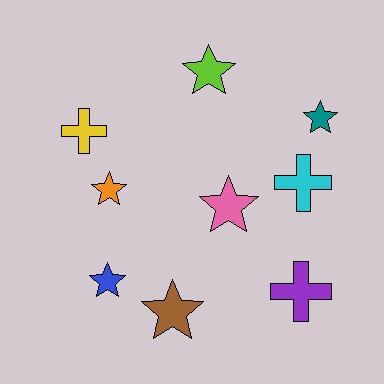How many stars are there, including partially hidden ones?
There are 6 stars.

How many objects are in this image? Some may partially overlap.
There are 9 objects.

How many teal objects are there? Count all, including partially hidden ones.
There is 1 teal object.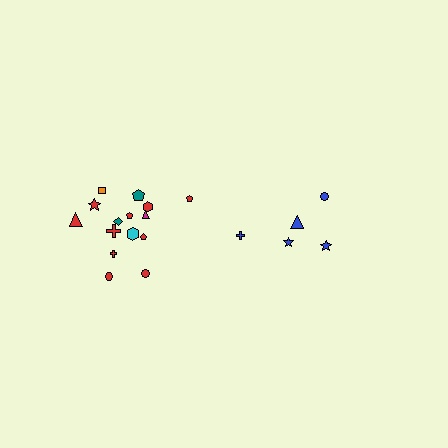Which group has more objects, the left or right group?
The left group.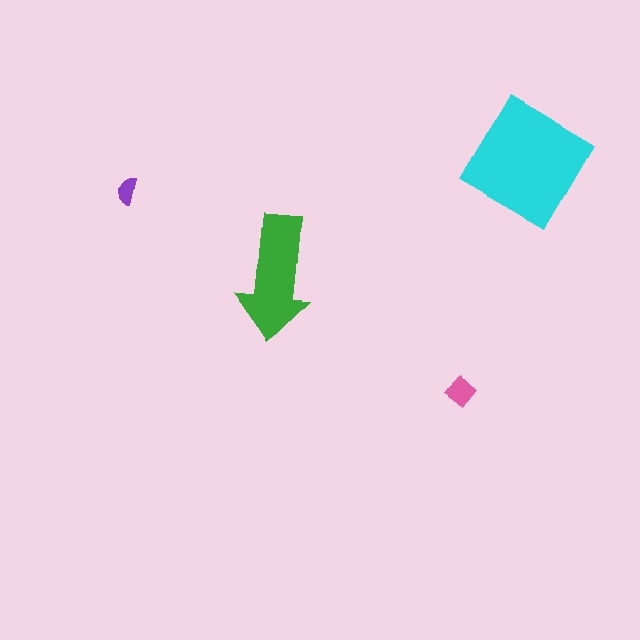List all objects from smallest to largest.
The purple semicircle, the pink diamond, the green arrow, the cyan diamond.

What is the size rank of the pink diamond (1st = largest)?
3rd.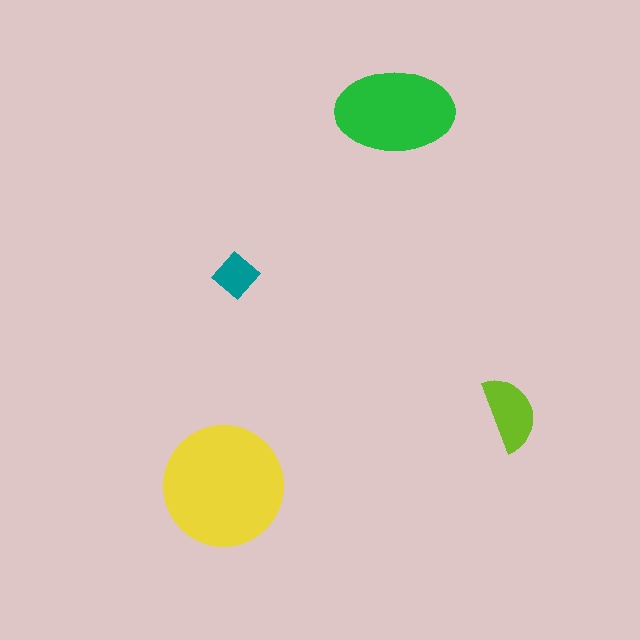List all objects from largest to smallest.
The yellow circle, the green ellipse, the lime semicircle, the teal diamond.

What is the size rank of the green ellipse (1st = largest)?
2nd.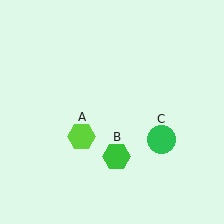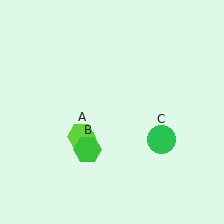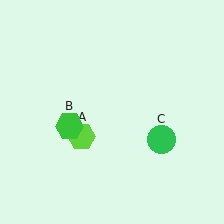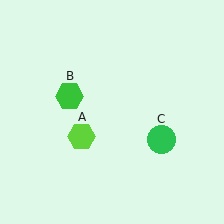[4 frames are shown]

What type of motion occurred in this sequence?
The green hexagon (object B) rotated clockwise around the center of the scene.